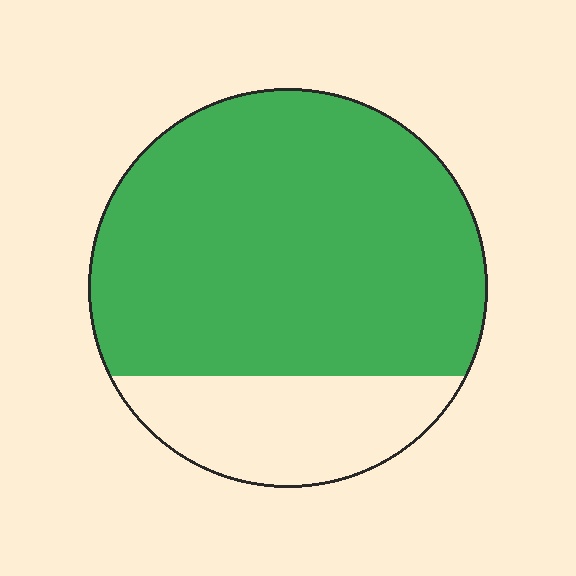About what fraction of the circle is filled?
About three quarters (3/4).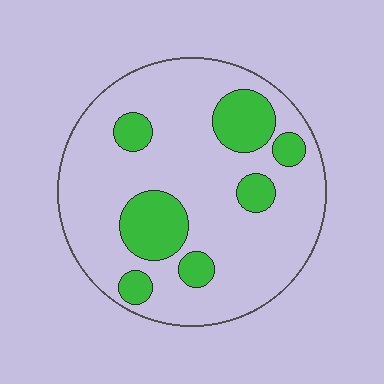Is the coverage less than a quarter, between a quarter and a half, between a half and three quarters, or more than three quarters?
Less than a quarter.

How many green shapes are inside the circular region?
7.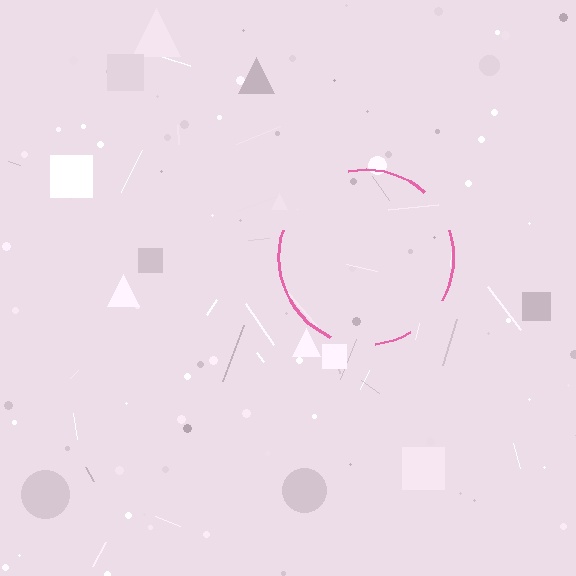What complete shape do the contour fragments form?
The contour fragments form a circle.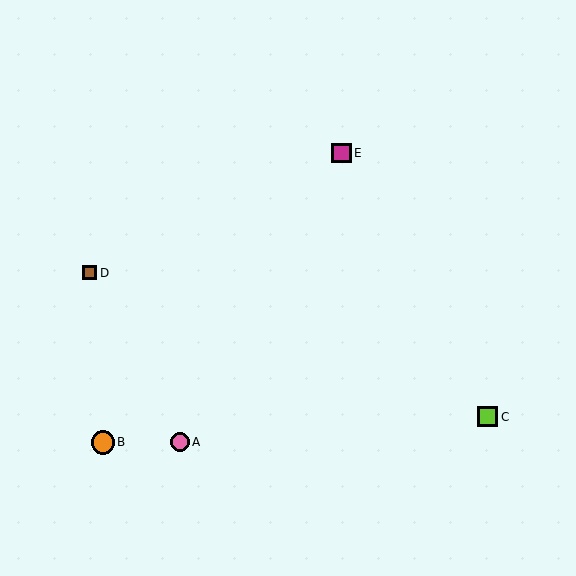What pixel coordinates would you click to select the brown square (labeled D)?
Click at (90, 273) to select the brown square D.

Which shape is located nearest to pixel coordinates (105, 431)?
The orange circle (labeled B) at (103, 442) is nearest to that location.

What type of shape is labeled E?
Shape E is a magenta square.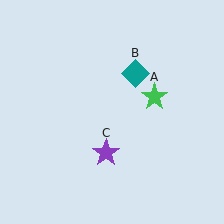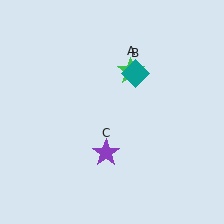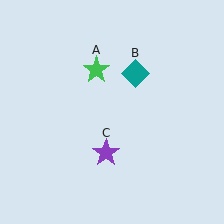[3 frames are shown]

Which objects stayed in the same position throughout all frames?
Teal diamond (object B) and purple star (object C) remained stationary.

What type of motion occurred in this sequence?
The green star (object A) rotated counterclockwise around the center of the scene.